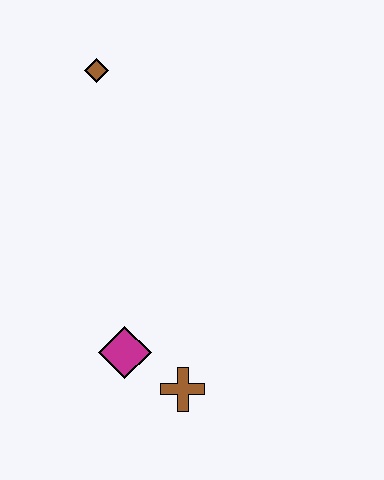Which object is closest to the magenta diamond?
The brown cross is closest to the magenta diamond.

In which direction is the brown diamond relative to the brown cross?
The brown diamond is above the brown cross.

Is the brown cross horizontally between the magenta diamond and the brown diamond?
No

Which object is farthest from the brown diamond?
The brown cross is farthest from the brown diamond.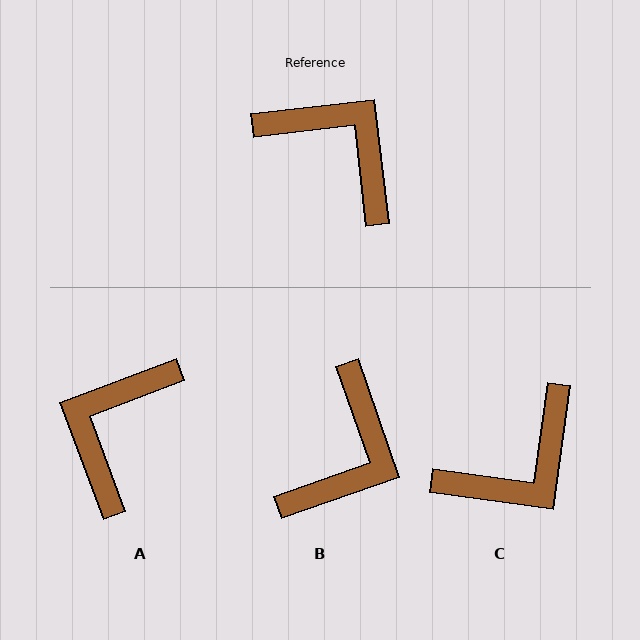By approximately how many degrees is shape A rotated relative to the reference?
Approximately 104 degrees counter-clockwise.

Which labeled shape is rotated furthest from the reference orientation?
C, about 105 degrees away.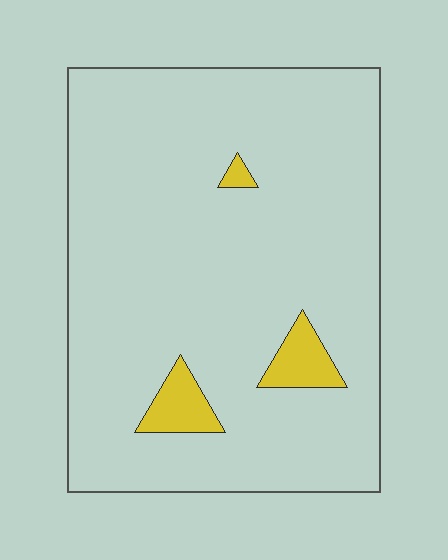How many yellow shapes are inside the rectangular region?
3.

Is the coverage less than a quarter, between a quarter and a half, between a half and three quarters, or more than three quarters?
Less than a quarter.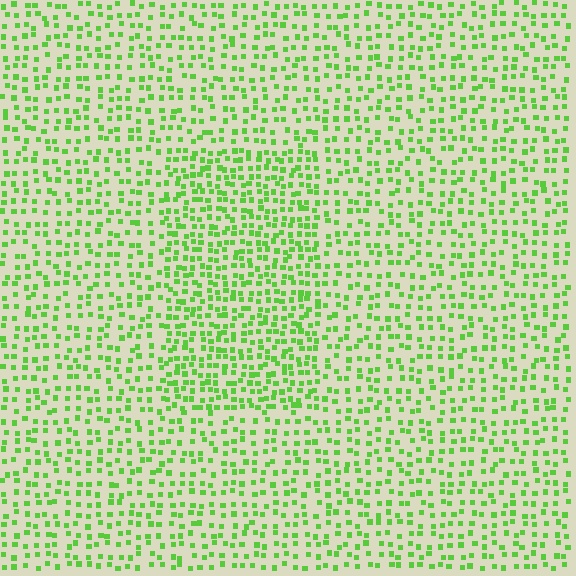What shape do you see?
I see a rectangle.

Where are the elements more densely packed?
The elements are more densely packed inside the rectangle boundary.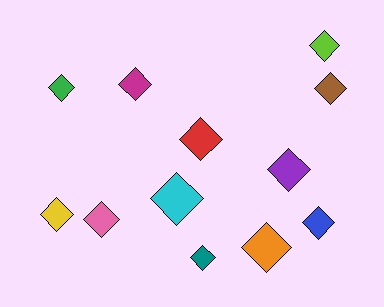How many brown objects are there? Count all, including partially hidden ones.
There is 1 brown object.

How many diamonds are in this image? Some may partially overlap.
There are 12 diamonds.